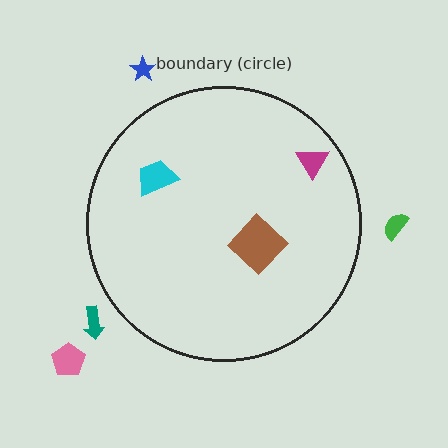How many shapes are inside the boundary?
3 inside, 4 outside.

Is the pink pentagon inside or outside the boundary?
Outside.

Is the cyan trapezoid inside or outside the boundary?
Inside.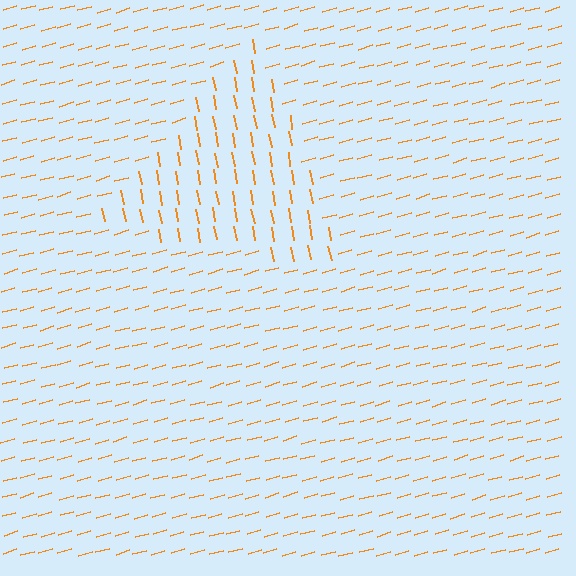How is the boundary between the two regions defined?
The boundary is defined purely by a change in line orientation (approximately 85 degrees difference). All lines are the same color and thickness.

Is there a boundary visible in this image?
Yes, there is a texture boundary formed by a change in line orientation.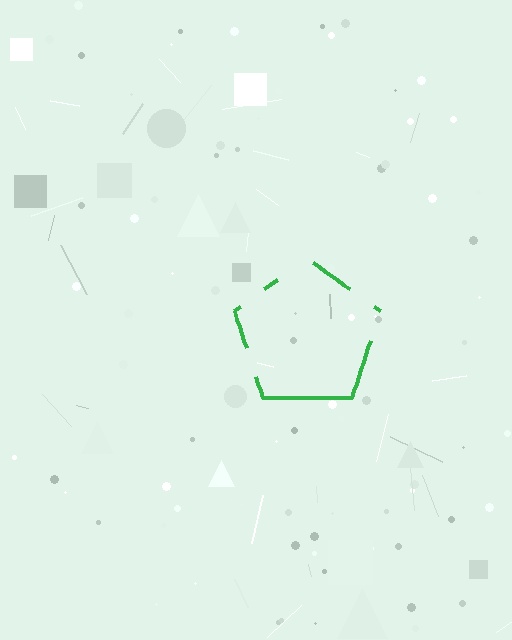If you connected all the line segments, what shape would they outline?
They would outline a pentagon.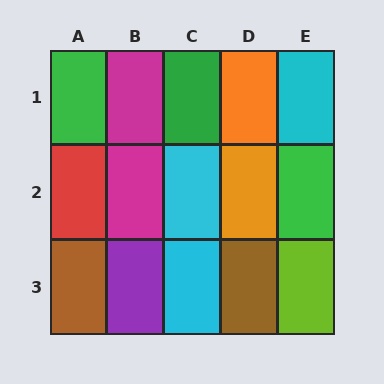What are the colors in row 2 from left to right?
Red, magenta, cyan, orange, green.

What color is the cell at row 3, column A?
Brown.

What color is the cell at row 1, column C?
Green.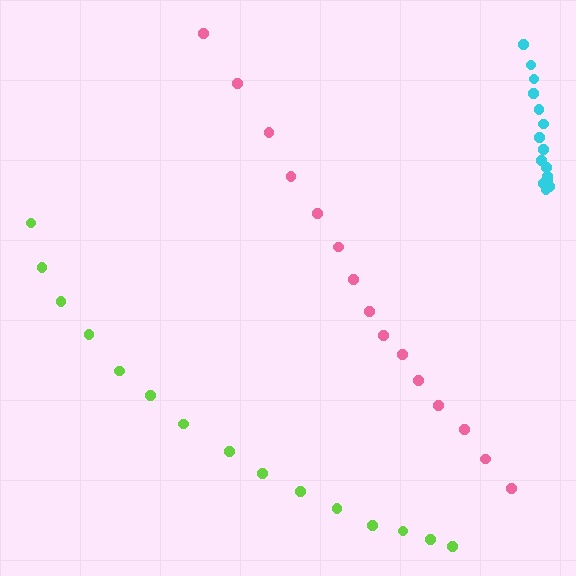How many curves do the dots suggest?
There are 3 distinct paths.